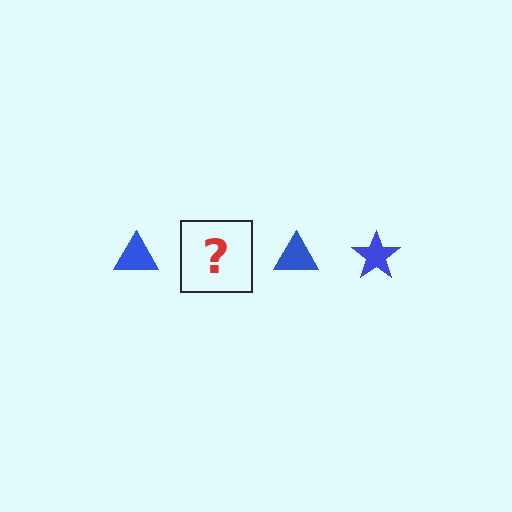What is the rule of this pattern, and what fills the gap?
The rule is that the pattern cycles through triangle, star shapes in blue. The gap should be filled with a blue star.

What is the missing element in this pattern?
The missing element is a blue star.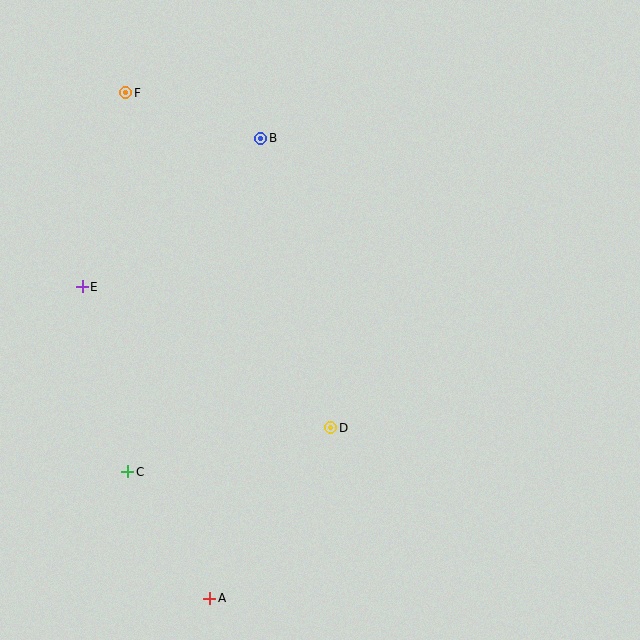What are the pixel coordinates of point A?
Point A is at (210, 598).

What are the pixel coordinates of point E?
Point E is at (82, 287).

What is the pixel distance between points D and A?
The distance between D and A is 209 pixels.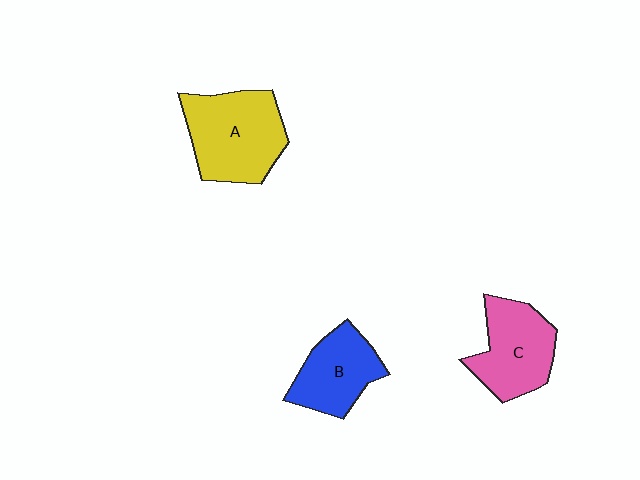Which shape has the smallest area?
Shape B (blue).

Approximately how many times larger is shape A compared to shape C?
Approximately 1.2 times.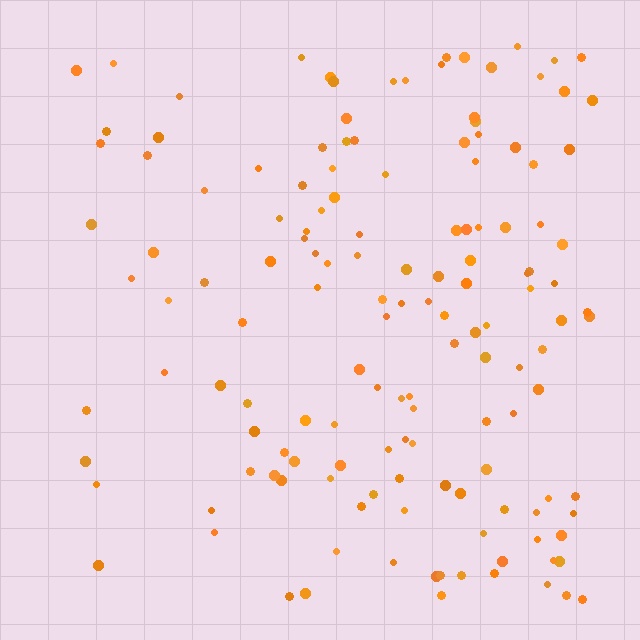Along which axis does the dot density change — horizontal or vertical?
Horizontal.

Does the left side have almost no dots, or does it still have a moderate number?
Still a moderate number, just noticeably fewer than the right.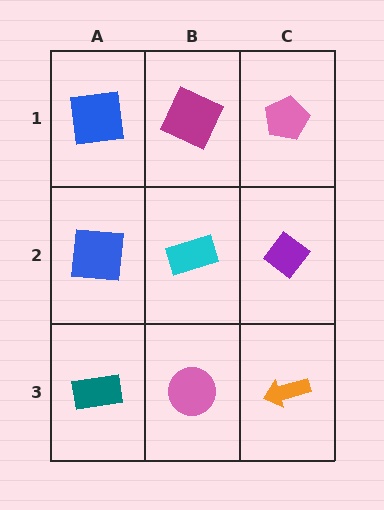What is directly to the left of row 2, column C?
A cyan rectangle.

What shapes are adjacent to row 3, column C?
A purple diamond (row 2, column C), a pink circle (row 3, column B).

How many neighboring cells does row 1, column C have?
2.